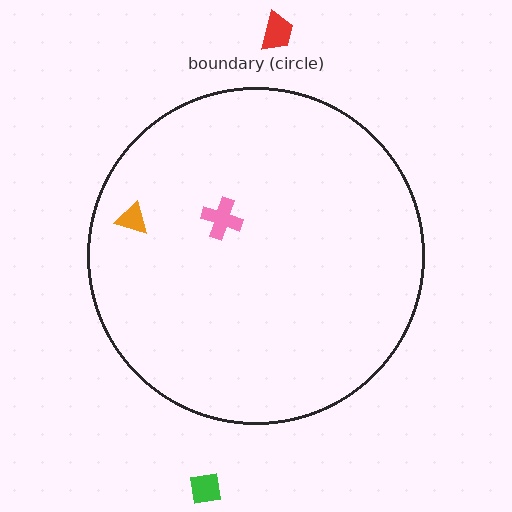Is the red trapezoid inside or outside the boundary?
Outside.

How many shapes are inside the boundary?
2 inside, 2 outside.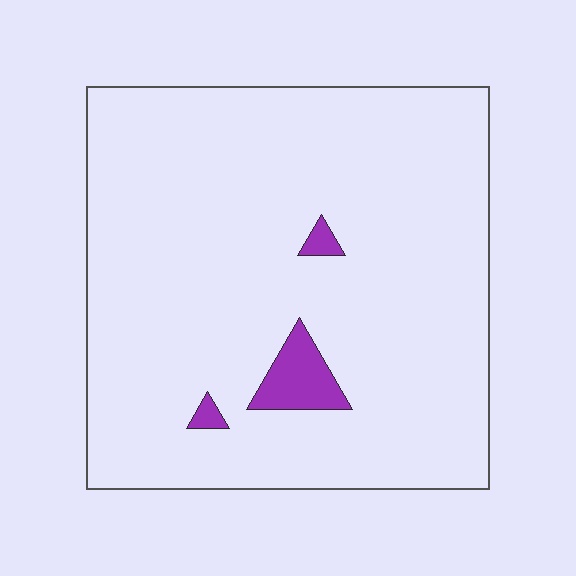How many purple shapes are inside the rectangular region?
3.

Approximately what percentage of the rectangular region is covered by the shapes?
Approximately 5%.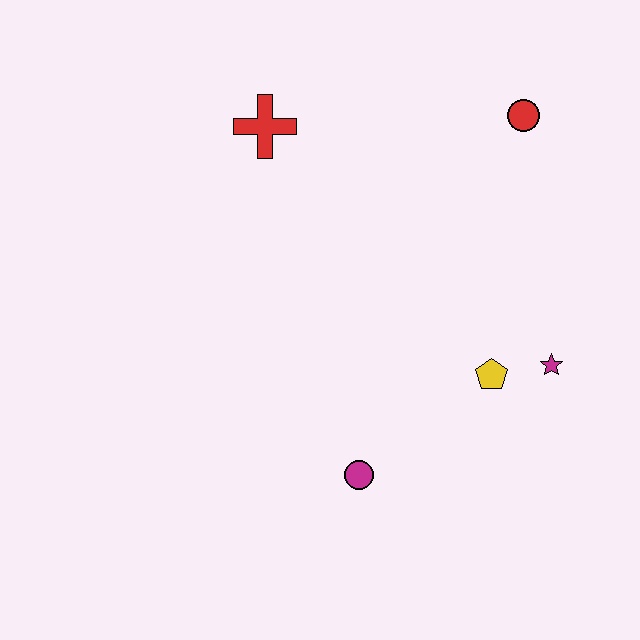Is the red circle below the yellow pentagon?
No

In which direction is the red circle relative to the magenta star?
The red circle is above the magenta star.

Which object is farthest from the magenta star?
The red cross is farthest from the magenta star.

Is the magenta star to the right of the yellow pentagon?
Yes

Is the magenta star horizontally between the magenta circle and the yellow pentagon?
No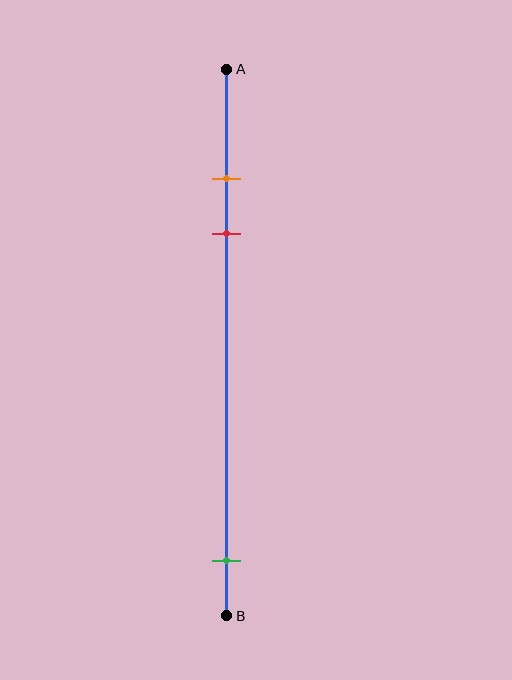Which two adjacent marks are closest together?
The orange and red marks are the closest adjacent pair.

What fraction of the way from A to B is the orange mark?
The orange mark is approximately 20% (0.2) of the way from A to B.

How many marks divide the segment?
There are 3 marks dividing the segment.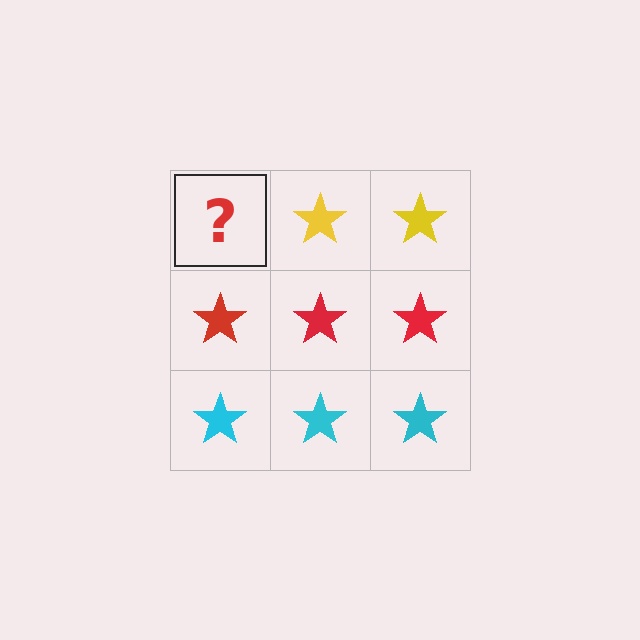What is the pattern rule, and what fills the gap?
The rule is that each row has a consistent color. The gap should be filled with a yellow star.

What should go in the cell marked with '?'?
The missing cell should contain a yellow star.